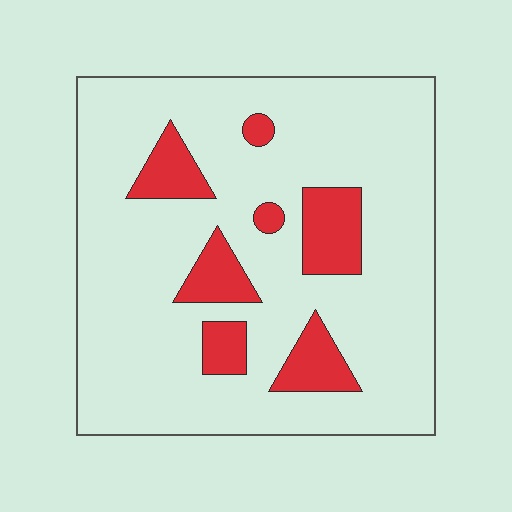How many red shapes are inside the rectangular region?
7.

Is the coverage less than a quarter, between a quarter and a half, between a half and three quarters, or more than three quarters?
Less than a quarter.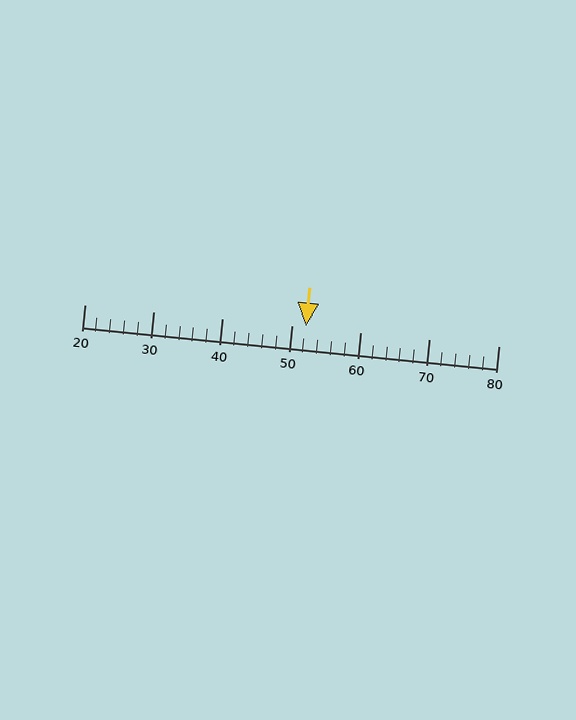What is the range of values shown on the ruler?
The ruler shows values from 20 to 80.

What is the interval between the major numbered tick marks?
The major tick marks are spaced 10 units apart.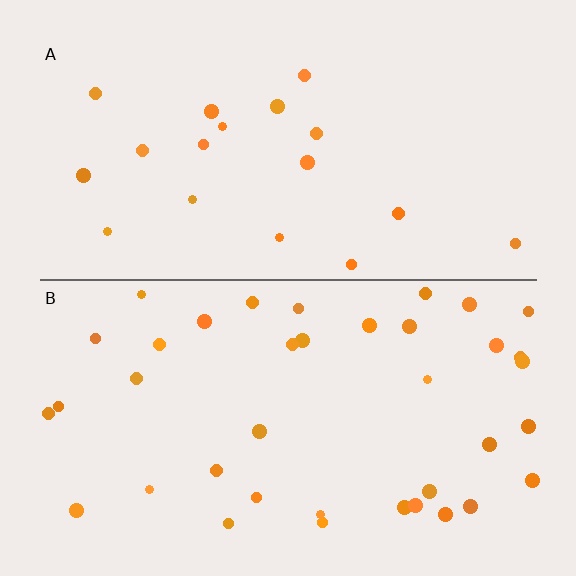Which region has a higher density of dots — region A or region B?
B (the bottom).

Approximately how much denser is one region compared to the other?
Approximately 2.1× — region B over region A.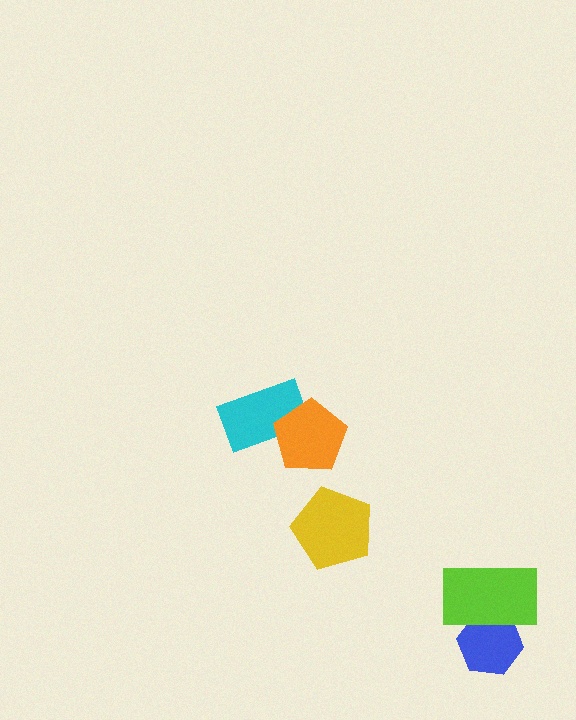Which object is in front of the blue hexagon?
The lime rectangle is in front of the blue hexagon.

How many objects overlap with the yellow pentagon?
0 objects overlap with the yellow pentagon.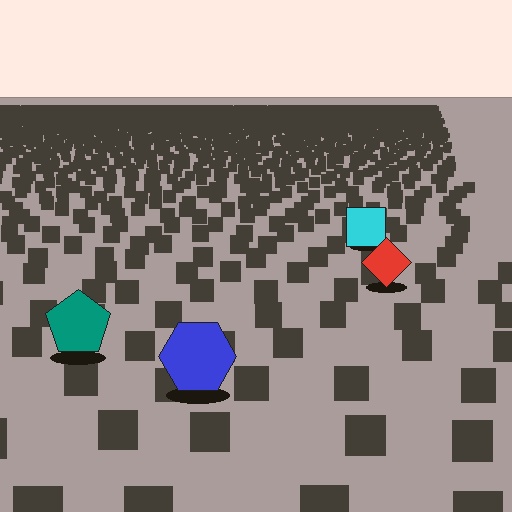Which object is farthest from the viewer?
The cyan square is farthest from the viewer. It appears smaller and the ground texture around it is denser.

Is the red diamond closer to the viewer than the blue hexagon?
No. The blue hexagon is closer — you can tell from the texture gradient: the ground texture is coarser near it.